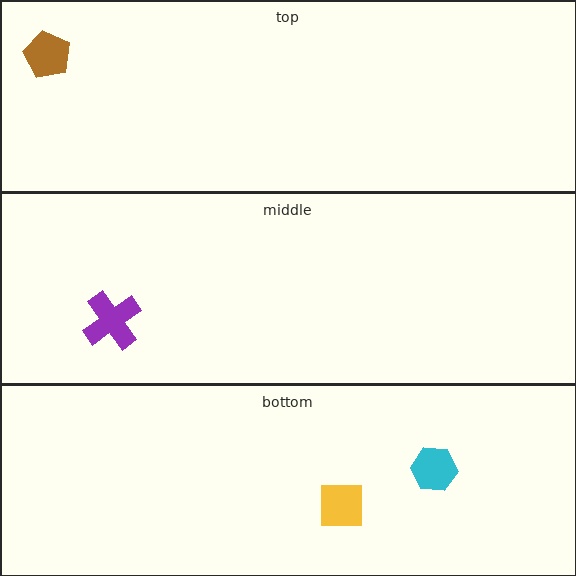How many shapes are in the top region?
1.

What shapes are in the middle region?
The purple cross.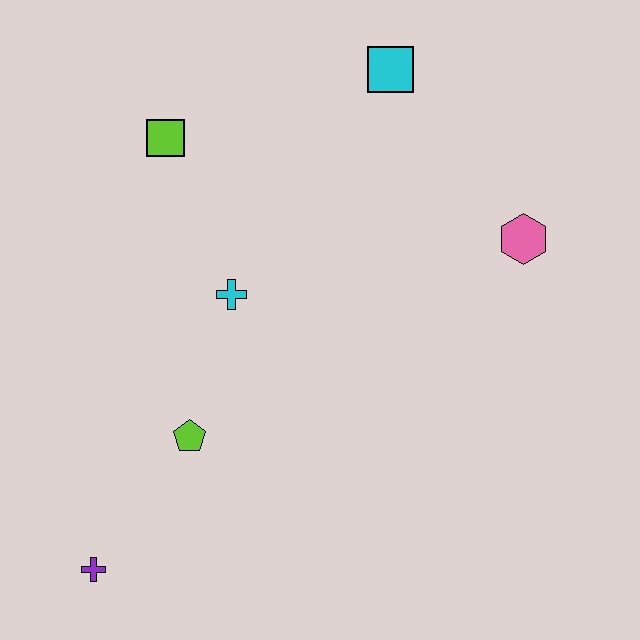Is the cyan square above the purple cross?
Yes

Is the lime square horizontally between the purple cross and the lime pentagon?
Yes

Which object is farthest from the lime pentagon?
The cyan square is farthest from the lime pentagon.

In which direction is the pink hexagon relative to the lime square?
The pink hexagon is to the right of the lime square.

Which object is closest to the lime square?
The cyan cross is closest to the lime square.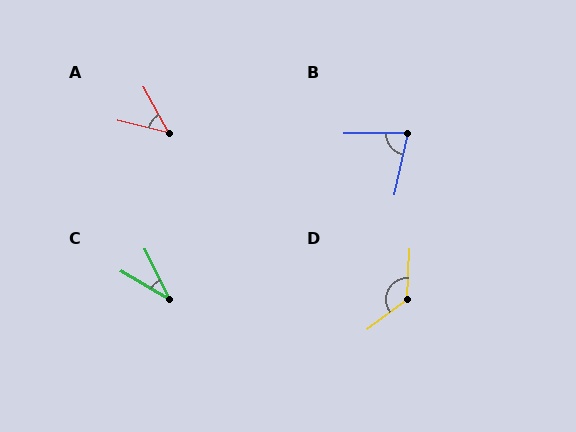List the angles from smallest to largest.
C (34°), A (47°), B (77°), D (130°).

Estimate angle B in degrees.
Approximately 77 degrees.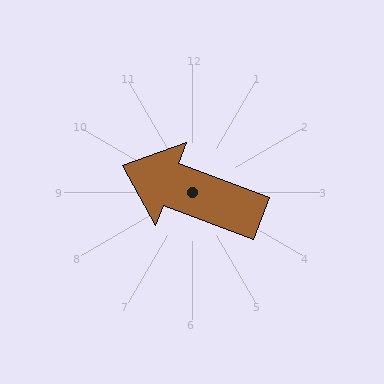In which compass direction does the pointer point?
West.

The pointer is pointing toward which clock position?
Roughly 10 o'clock.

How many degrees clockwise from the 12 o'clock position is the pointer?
Approximately 291 degrees.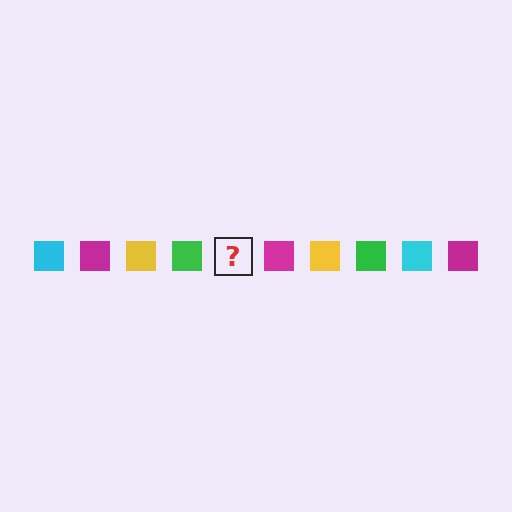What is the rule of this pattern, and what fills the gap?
The rule is that the pattern cycles through cyan, magenta, yellow, green squares. The gap should be filled with a cyan square.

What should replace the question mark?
The question mark should be replaced with a cyan square.